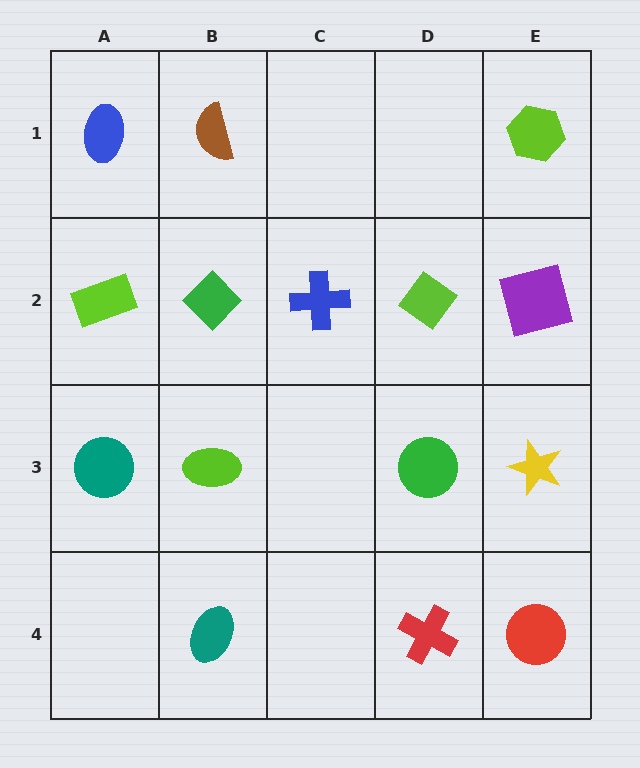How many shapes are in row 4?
3 shapes.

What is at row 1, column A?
A blue ellipse.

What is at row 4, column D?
A red cross.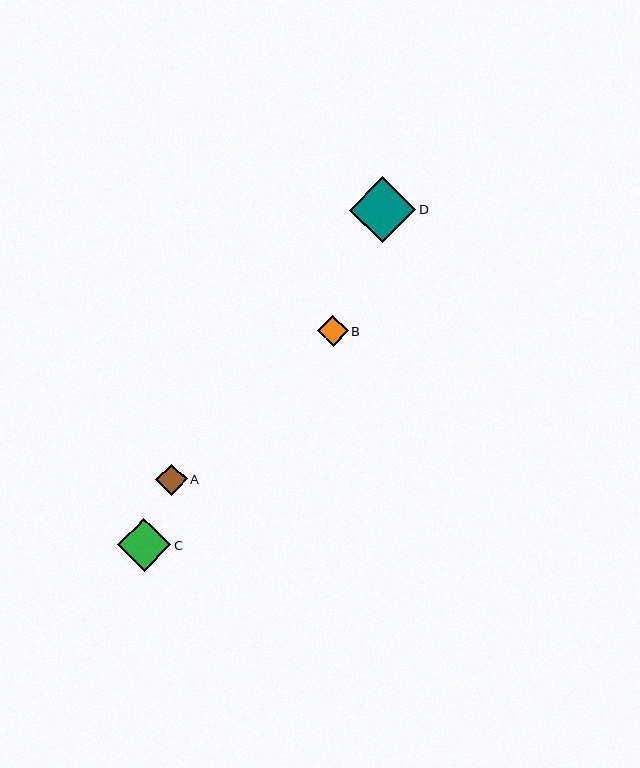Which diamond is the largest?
Diamond D is the largest with a size of approximately 66 pixels.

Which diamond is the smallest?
Diamond B is the smallest with a size of approximately 31 pixels.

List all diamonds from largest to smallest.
From largest to smallest: D, C, A, B.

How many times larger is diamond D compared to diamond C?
Diamond D is approximately 1.2 times the size of diamond C.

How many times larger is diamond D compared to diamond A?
Diamond D is approximately 2.1 times the size of diamond A.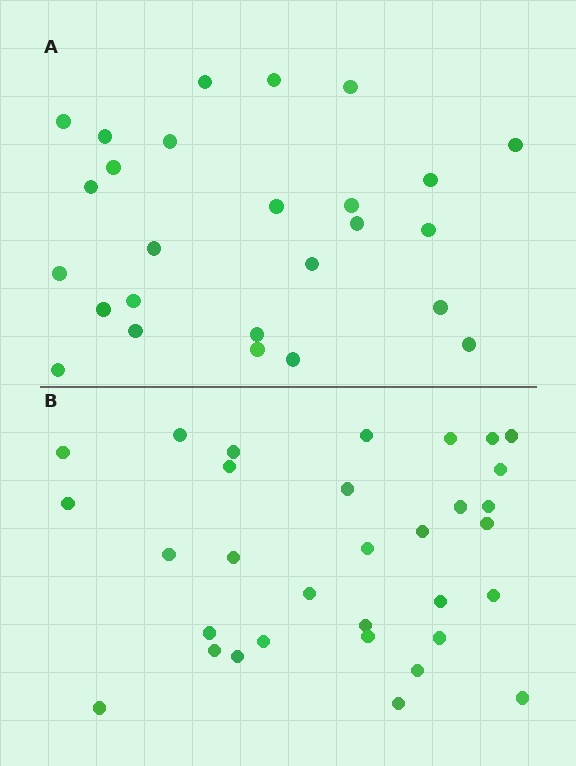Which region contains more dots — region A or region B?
Region B (the bottom region) has more dots.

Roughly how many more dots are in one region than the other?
Region B has about 6 more dots than region A.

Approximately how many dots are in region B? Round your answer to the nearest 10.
About 30 dots. (The exact count is 32, which rounds to 30.)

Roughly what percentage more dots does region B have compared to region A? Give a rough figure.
About 25% more.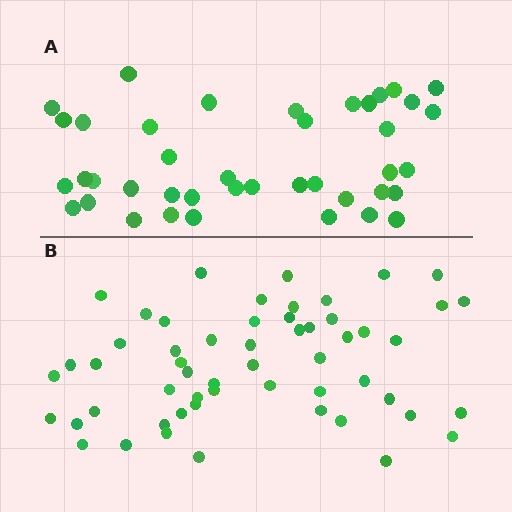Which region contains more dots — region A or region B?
Region B (the bottom region) has more dots.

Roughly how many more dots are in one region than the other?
Region B has approximately 15 more dots than region A.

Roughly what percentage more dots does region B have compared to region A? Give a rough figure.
About 35% more.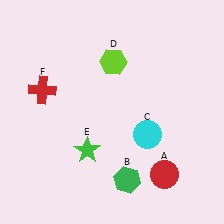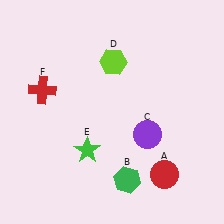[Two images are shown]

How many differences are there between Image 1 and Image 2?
There is 1 difference between the two images.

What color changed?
The circle (C) changed from cyan in Image 1 to purple in Image 2.